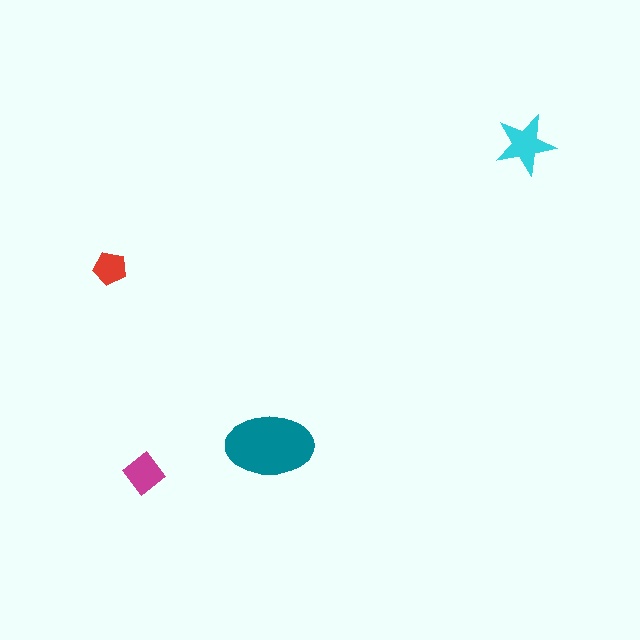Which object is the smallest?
The red pentagon.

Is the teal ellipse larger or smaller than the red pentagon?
Larger.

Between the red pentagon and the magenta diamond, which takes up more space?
The magenta diamond.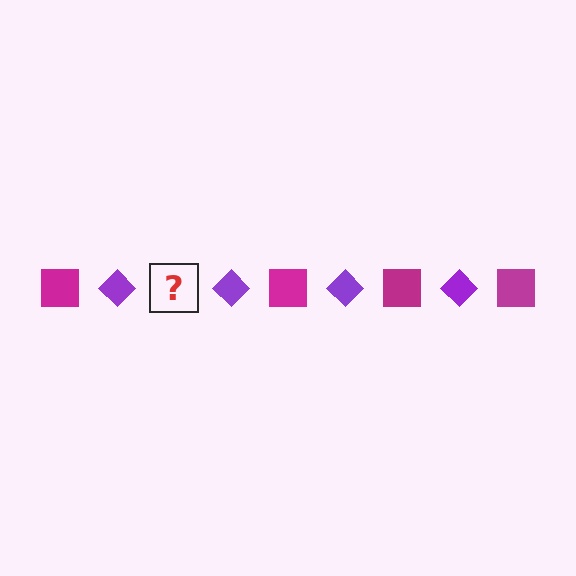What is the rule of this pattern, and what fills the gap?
The rule is that the pattern alternates between magenta square and purple diamond. The gap should be filled with a magenta square.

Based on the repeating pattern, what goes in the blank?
The blank should be a magenta square.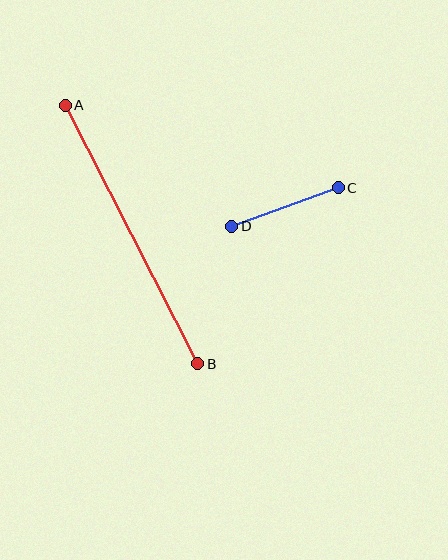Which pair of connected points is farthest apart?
Points A and B are farthest apart.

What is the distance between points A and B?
The distance is approximately 291 pixels.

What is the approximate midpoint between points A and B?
The midpoint is at approximately (132, 235) pixels.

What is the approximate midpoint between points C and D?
The midpoint is at approximately (285, 207) pixels.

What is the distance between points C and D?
The distance is approximately 113 pixels.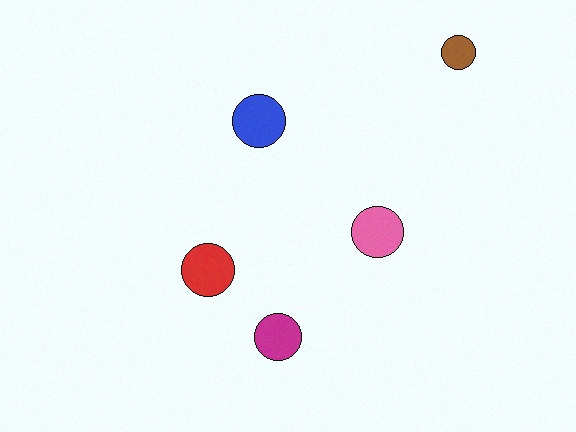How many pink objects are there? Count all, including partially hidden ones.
There is 1 pink object.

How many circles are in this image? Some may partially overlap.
There are 5 circles.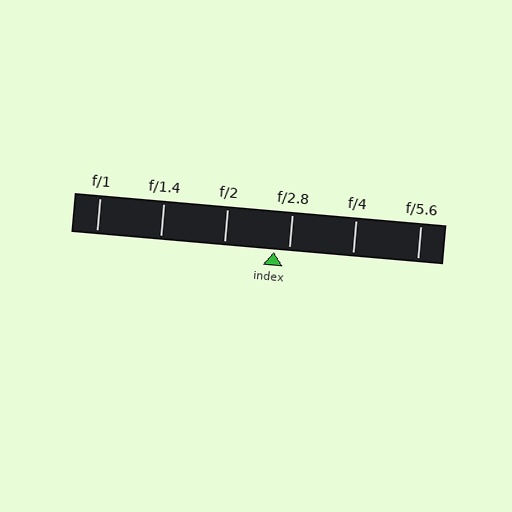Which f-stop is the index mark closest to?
The index mark is closest to f/2.8.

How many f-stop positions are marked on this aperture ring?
There are 6 f-stop positions marked.